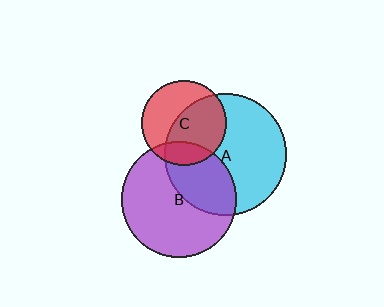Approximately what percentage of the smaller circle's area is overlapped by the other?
Approximately 20%.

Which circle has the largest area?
Circle A (cyan).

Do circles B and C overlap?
Yes.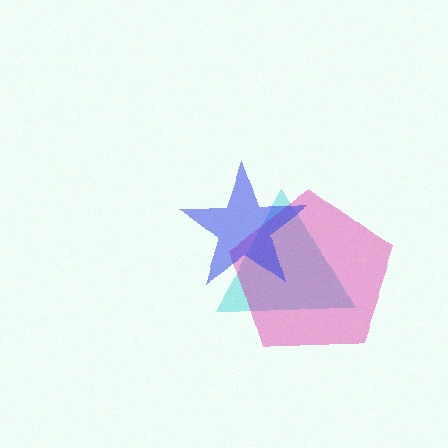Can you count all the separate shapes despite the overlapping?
Yes, there are 3 separate shapes.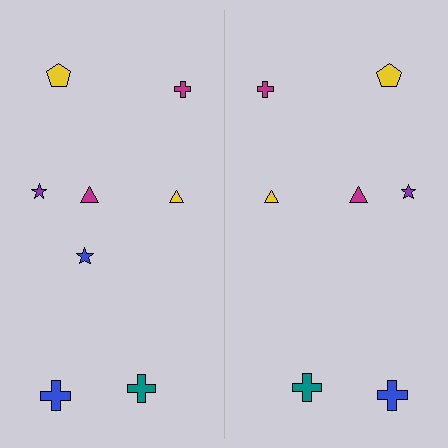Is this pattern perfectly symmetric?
No, the pattern is not perfectly symmetric. A blue star is missing from the right side.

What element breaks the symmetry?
A blue star is missing from the right side.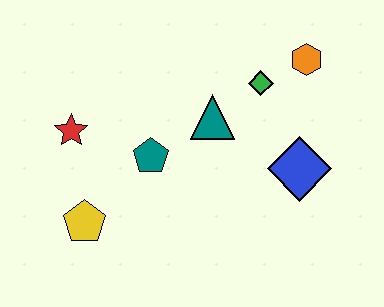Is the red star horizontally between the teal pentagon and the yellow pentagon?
No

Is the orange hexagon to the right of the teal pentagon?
Yes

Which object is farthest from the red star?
The orange hexagon is farthest from the red star.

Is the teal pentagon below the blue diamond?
No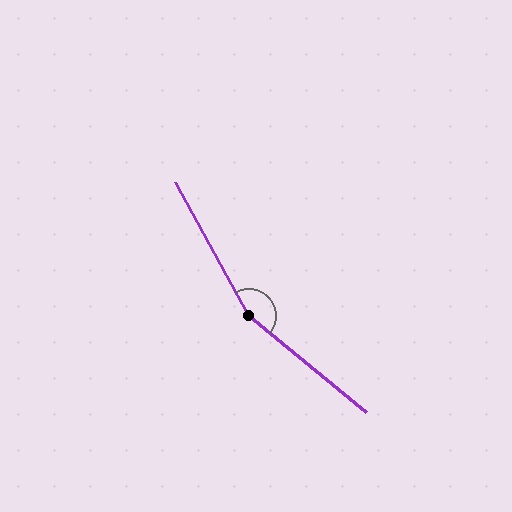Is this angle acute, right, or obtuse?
It is obtuse.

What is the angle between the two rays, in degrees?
Approximately 158 degrees.